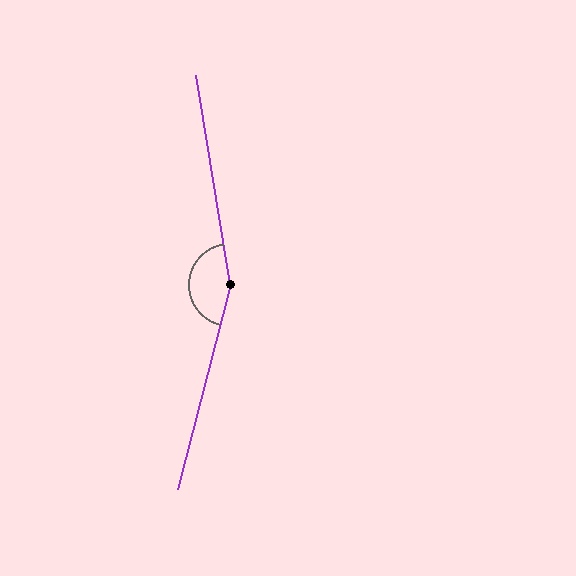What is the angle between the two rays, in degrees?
Approximately 156 degrees.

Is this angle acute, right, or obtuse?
It is obtuse.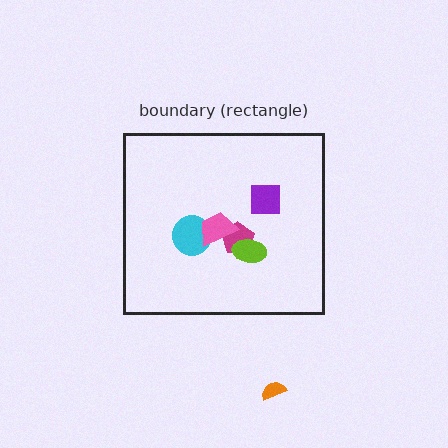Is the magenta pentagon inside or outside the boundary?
Inside.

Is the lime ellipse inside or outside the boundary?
Inside.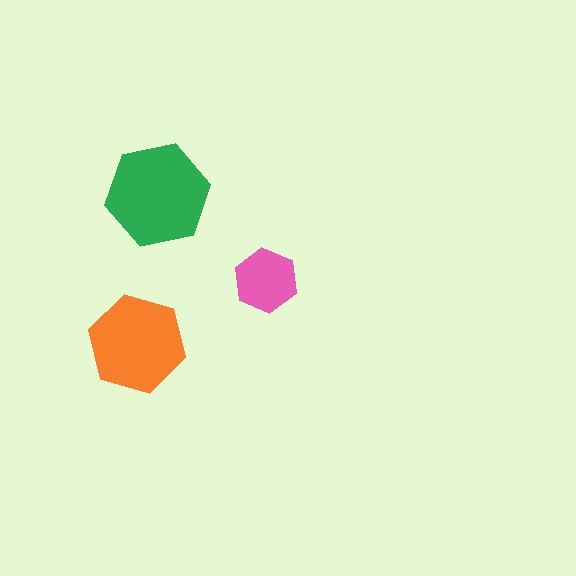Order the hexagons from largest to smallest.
the green one, the orange one, the pink one.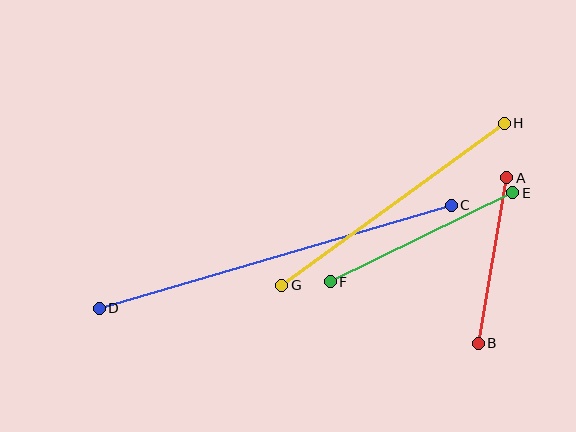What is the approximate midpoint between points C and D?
The midpoint is at approximately (275, 257) pixels.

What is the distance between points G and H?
The distance is approximately 275 pixels.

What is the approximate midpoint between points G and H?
The midpoint is at approximately (393, 204) pixels.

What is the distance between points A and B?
The distance is approximately 168 pixels.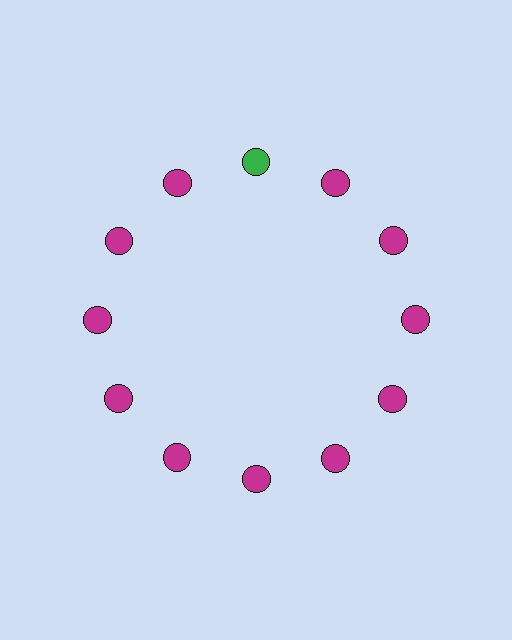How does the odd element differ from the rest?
It has a different color: green instead of magenta.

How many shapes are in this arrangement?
There are 12 shapes arranged in a ring pattern.